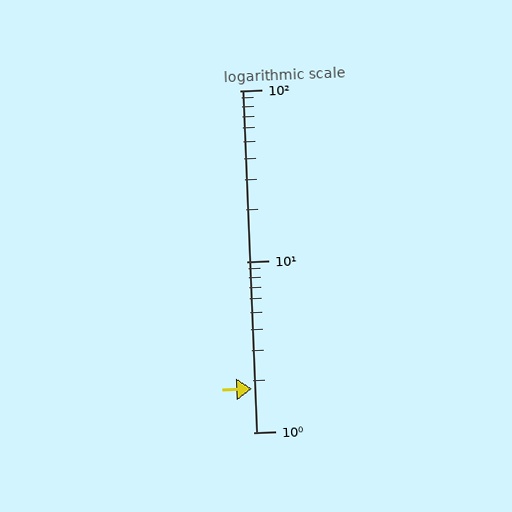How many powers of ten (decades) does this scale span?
The scale spans 2 decades, from 1 to 100.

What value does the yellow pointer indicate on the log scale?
The pointer indicates approximately 1.8.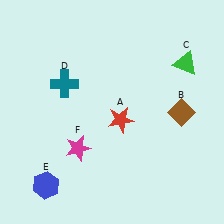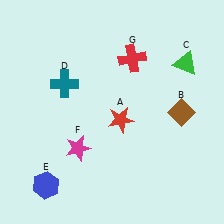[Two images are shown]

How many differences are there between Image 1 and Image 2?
There is 1 difference between the two images.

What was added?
A red cross (G) was added in Image 2.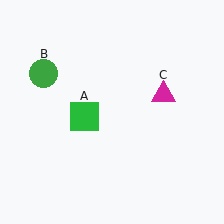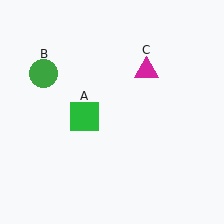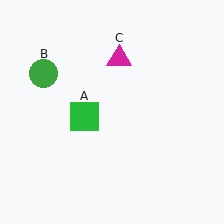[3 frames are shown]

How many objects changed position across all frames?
1 object changed position: magenta triangle (object C).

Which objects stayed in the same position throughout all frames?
Green square (object A) and green circle (object B) remained stationary.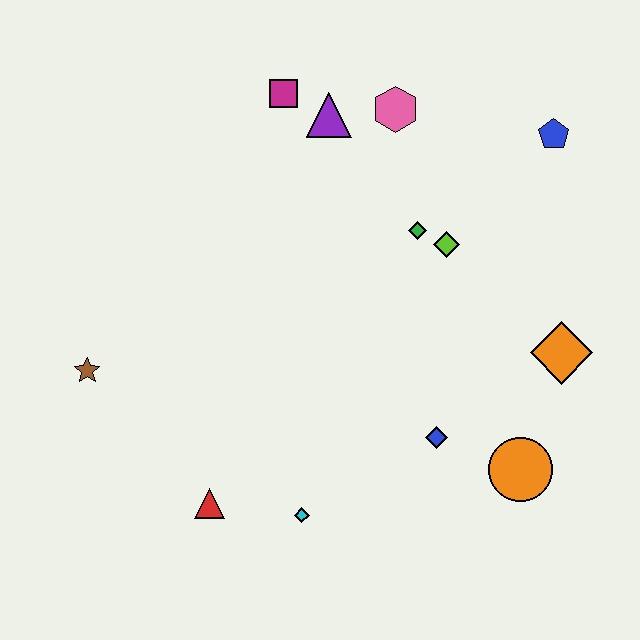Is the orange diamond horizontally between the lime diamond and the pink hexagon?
No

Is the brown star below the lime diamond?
Yes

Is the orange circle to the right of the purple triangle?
Yes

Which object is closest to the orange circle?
The blue diamond is closest to the orange circle.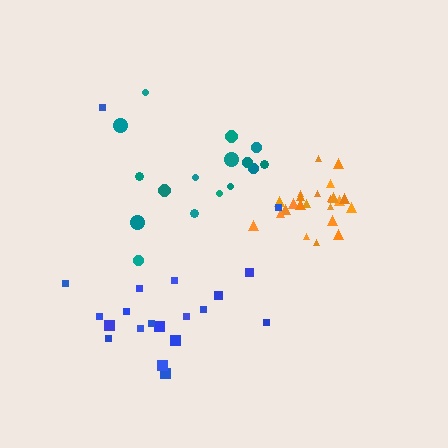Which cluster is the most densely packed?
Orange.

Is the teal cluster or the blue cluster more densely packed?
Teal.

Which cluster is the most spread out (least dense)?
Blue.